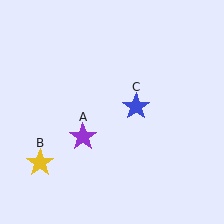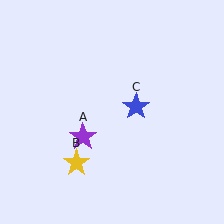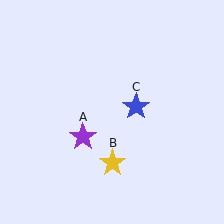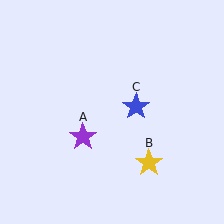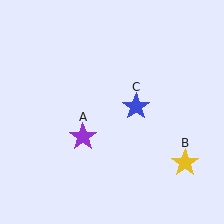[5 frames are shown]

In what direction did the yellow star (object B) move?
The yellow star (object B) moved right.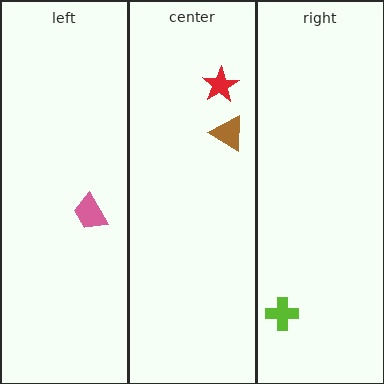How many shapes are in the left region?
1.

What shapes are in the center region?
The red star, the brown triangle.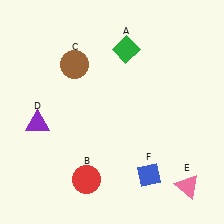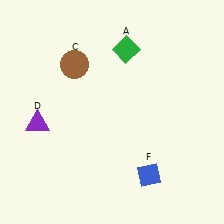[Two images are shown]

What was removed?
The red circle (B), the pink triangle (E) were removed in Image 2.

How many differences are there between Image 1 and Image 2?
There are 2 differences between the two images.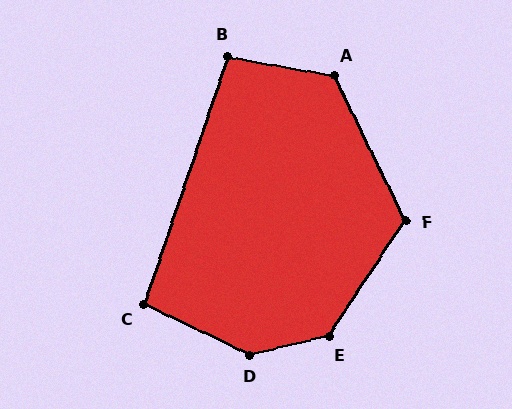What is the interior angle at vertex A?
Approximately 126 degrees (obtuse).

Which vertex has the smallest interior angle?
C, at approximately 97 degrees.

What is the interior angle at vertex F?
Approximately 120 degrees (obtuse).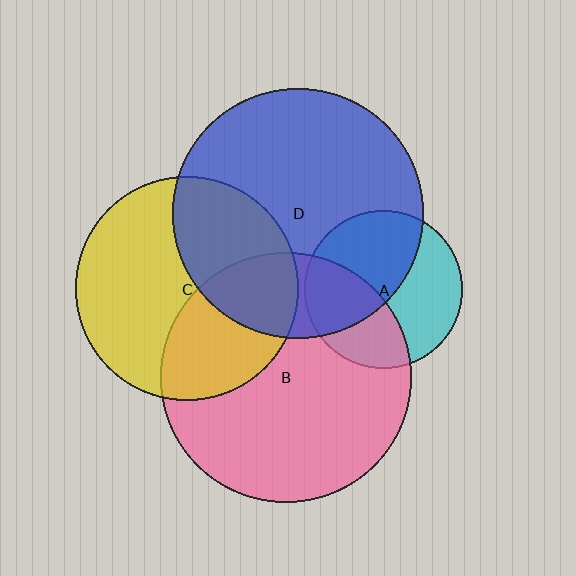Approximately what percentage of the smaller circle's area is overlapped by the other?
Approximately 40%.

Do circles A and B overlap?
Yes.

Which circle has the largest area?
Circle B (pink).